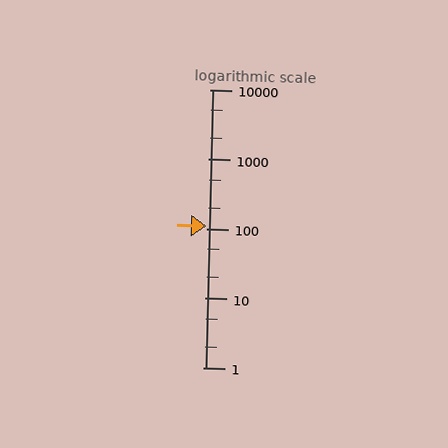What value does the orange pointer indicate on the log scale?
The pointer indicates approximately 110.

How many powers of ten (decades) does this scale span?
The scale spans 4 decades, from 1 to 10000.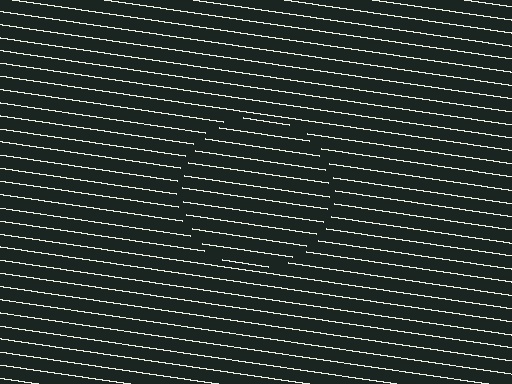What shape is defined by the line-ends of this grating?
An illusory circle. The interior of the shape contains the same grating, shifted by half a period — the contour is defined by the phase discontinuity where line-ends from the inner and outer gratings abut.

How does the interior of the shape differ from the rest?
The interior of the shape contains the same grating, shifted by half a period — the contour is defined by the phase discontinuity where line-ends from the inner and outer gratings abut.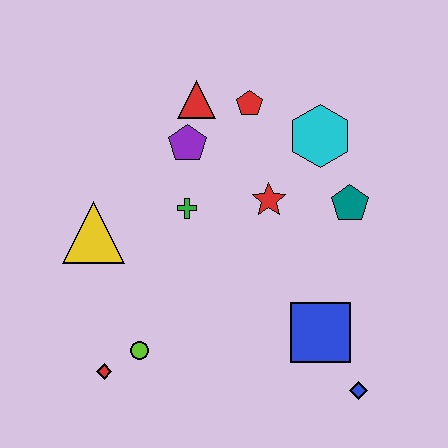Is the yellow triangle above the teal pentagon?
No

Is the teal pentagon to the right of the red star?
Yes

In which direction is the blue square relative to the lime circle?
The blue square is to the right of the lime circle.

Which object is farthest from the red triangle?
The blue diamond is farthest from the red triangle.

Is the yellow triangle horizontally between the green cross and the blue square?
No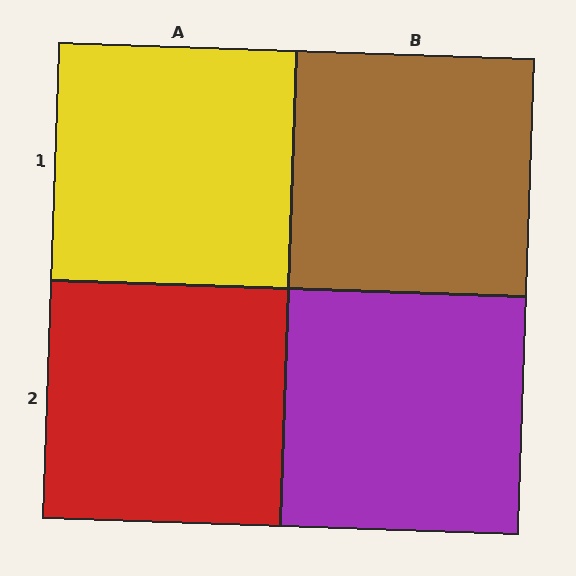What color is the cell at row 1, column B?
Brown.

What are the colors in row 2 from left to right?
Red, purple.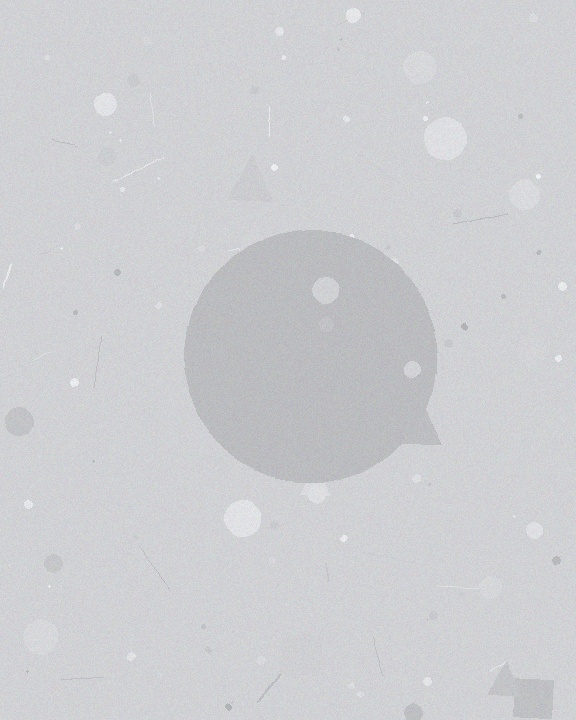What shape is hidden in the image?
A circle is hidden in the image.